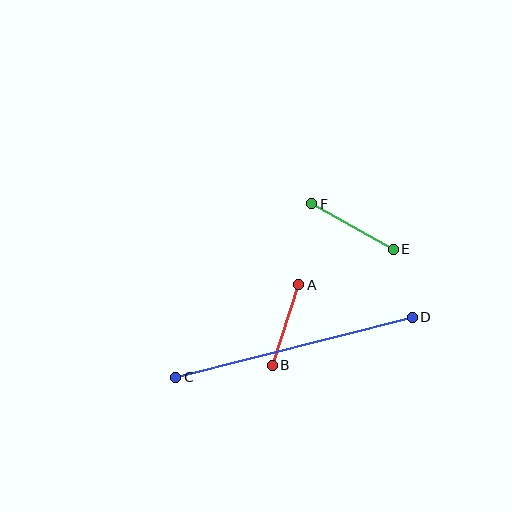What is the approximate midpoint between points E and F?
The midpoint is at approximately (353, 227) pixels.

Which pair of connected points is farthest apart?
Points C and D are farthest apart.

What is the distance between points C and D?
The distance is approximately 244 pixels.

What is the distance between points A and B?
The distance is approximately 84 pixels.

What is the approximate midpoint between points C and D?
The midpoint is at approximately (294, 347) pixels.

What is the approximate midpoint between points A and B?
The midpoint is at approximately (286, 325) pixels.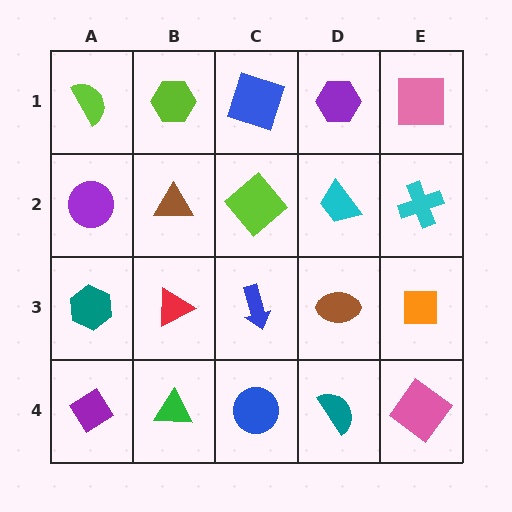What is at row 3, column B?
A red triangle.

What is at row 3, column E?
An orange square.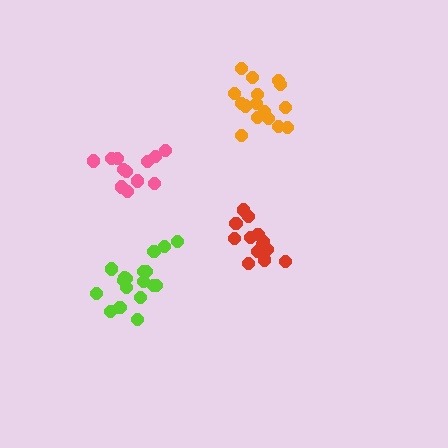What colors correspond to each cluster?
The clusters are colored: pink, lime, orange, red.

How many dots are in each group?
Group 1: 12 dots, Group 2: 18 dots, Group 3: 16 dots, Group 4: 13 dots (59 total).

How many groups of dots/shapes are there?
There are 4 groups.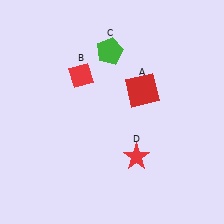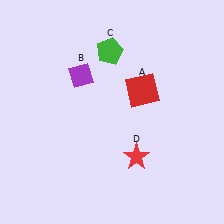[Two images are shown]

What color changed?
The diamond (B) changed from red in Image 1 to purple in Image 2.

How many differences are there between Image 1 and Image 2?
There is 1 difference between the two images.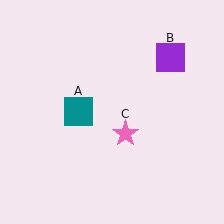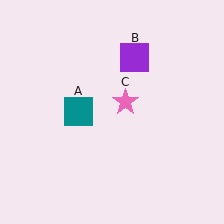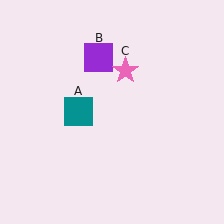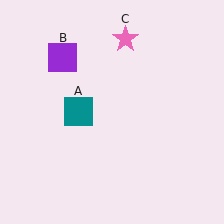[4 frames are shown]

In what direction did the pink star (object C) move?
The pink star (object C) moved up.